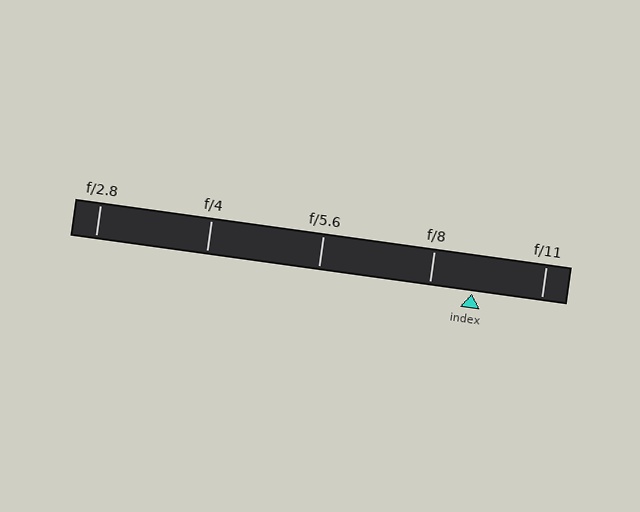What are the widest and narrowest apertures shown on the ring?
The widest aperture shown is f/2.8 and the narrowest is f/11.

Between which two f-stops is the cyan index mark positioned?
The index mark is between f/8 and f/11.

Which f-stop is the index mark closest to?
The index mark is closest to f/8.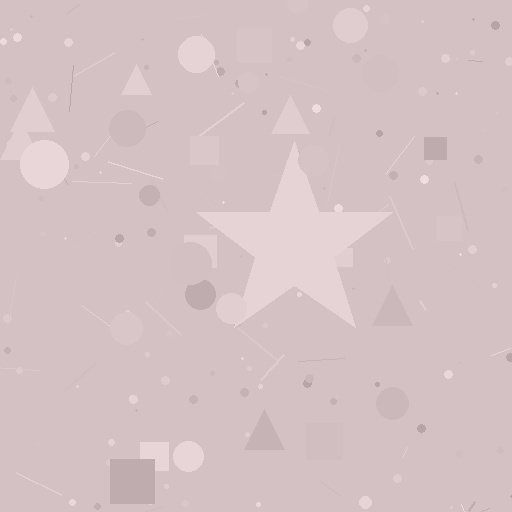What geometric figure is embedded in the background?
A star is embedded in the background.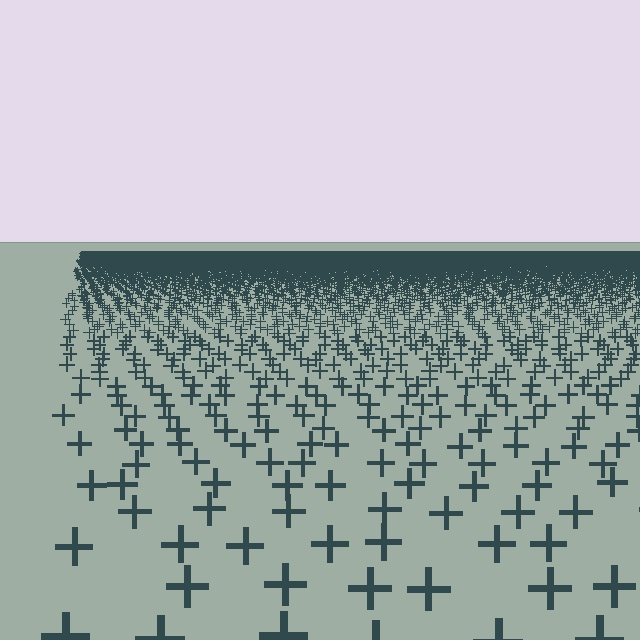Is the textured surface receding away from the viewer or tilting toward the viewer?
The surface is receding away from the viewer. Texture elements get smaller and denser toward the top.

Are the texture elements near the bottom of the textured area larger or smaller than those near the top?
Larger. Near the bottom, elements are closer to the viewer and appear at a bigger on-screen size.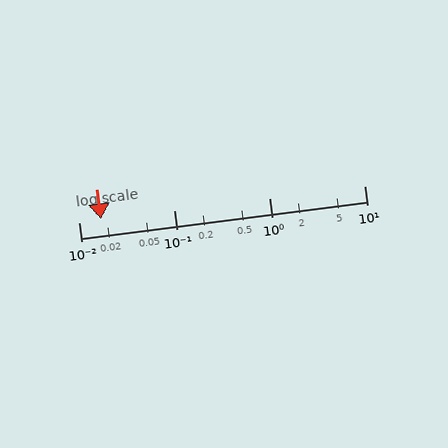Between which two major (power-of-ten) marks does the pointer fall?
The pointer is between 0.01 and 0.1.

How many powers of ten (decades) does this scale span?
The scale spans 3 decades, from 0.01 to 10.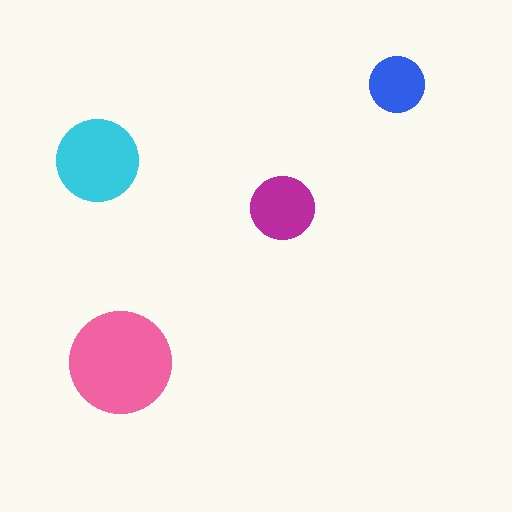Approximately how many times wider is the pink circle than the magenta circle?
About 1.5 times wider.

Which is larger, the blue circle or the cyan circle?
The cyan one.